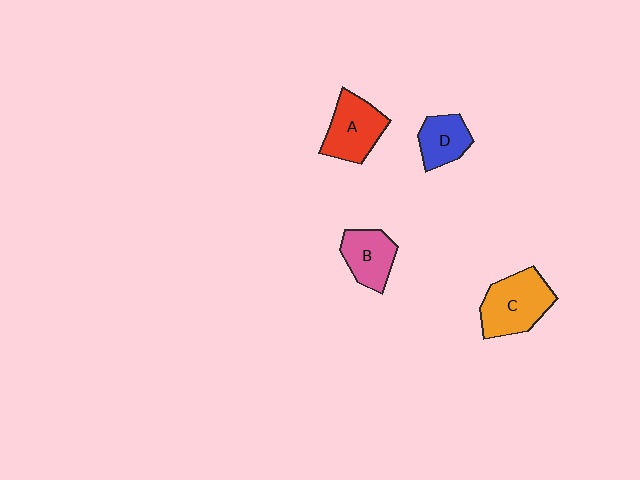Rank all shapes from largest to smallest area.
From largest to smallest: C (orange), A (red), B (pink), D (blue).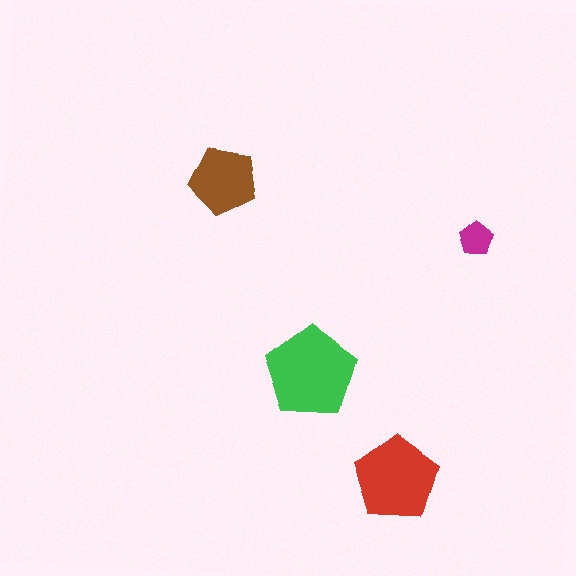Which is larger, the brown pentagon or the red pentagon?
The red one.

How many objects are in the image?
There are 4 objects in the image.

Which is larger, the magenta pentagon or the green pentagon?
The green one.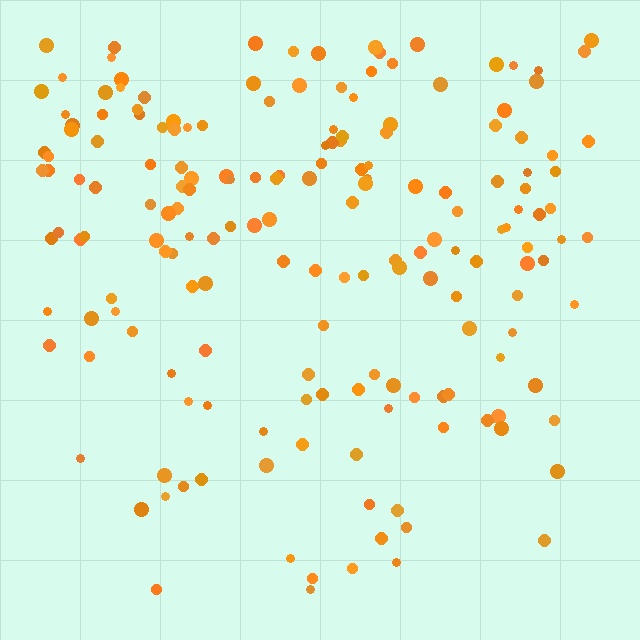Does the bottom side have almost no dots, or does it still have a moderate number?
Still a moderate number, just noticeably fewer than the top.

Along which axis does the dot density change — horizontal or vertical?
Vertical.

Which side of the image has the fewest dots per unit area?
The bottom.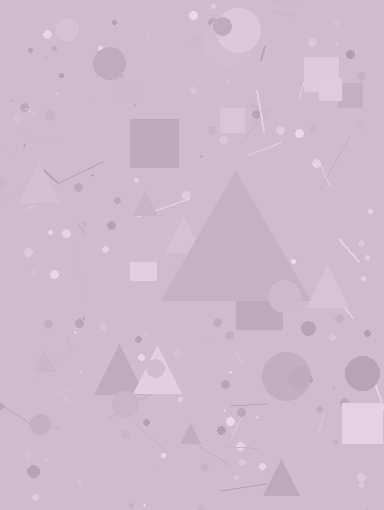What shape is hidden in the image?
A triangle is hidden in the image.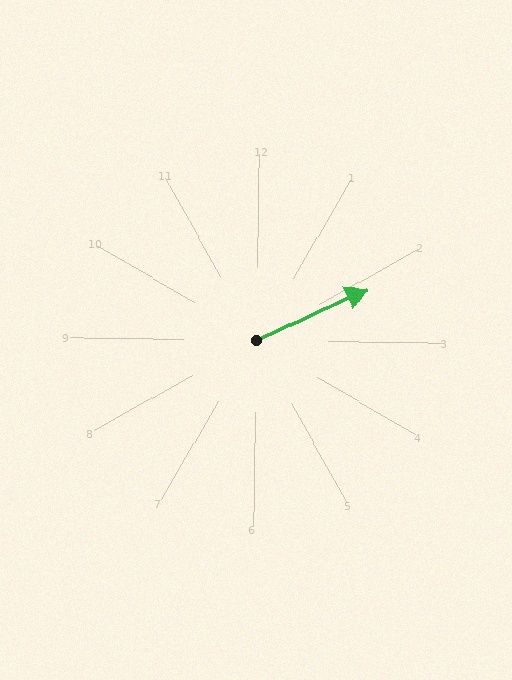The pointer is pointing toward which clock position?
Roughly 2 o'clock.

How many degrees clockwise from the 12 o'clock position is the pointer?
Approximately 65 degrees.